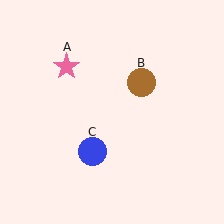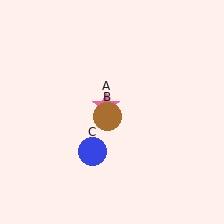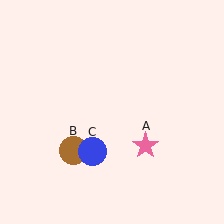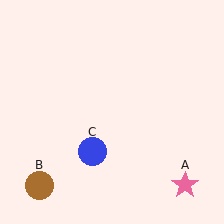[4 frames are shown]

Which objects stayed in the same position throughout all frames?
Blue circle (object C) remained stationary.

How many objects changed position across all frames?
2 objects changed position: pink star (object A), brown circle (object B).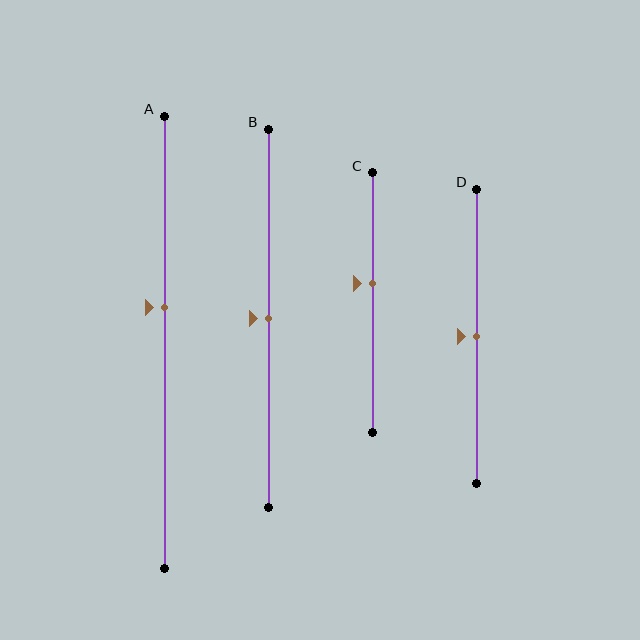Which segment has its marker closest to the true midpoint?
Segment B has its marker closest to the true midpoint.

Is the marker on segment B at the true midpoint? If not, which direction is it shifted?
Yes, the marker on segment B is at the true midpoint.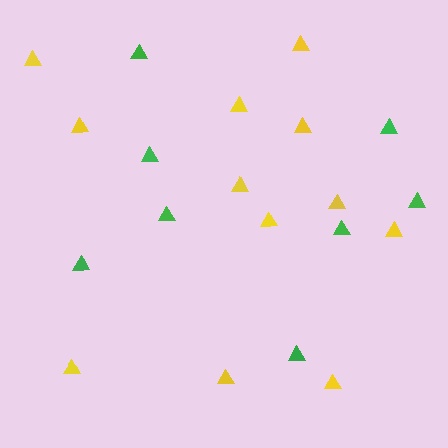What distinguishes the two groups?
There are 2 groups: one group of green triangles (8) and one group of yellow triangles (12).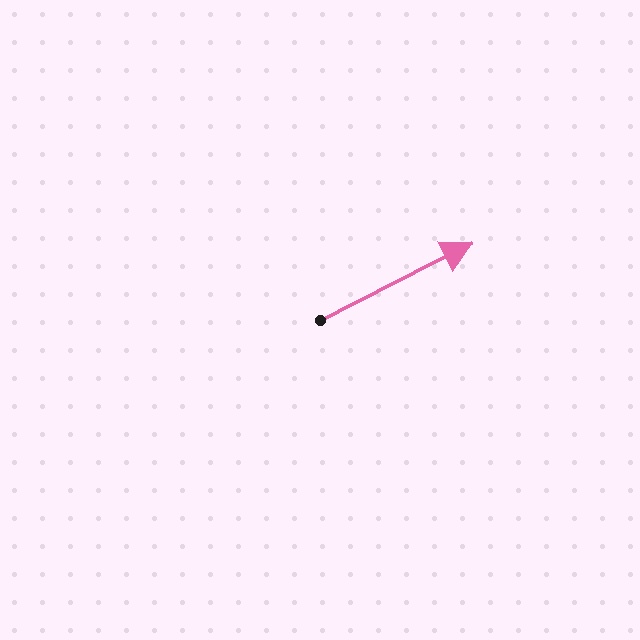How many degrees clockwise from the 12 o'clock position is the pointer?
Approximately 63 degrees.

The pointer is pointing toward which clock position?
Roughly 2 o'clock.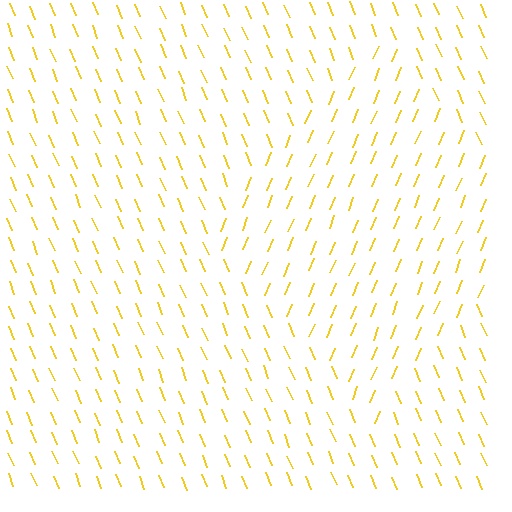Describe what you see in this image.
The image is filled with small yellow line segments. A diamond region in the image has lines oriented differently from the surrounding lines, creating a visible texture boundary.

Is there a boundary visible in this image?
Yes, there is a texture boundary formed by a change in line orientation.